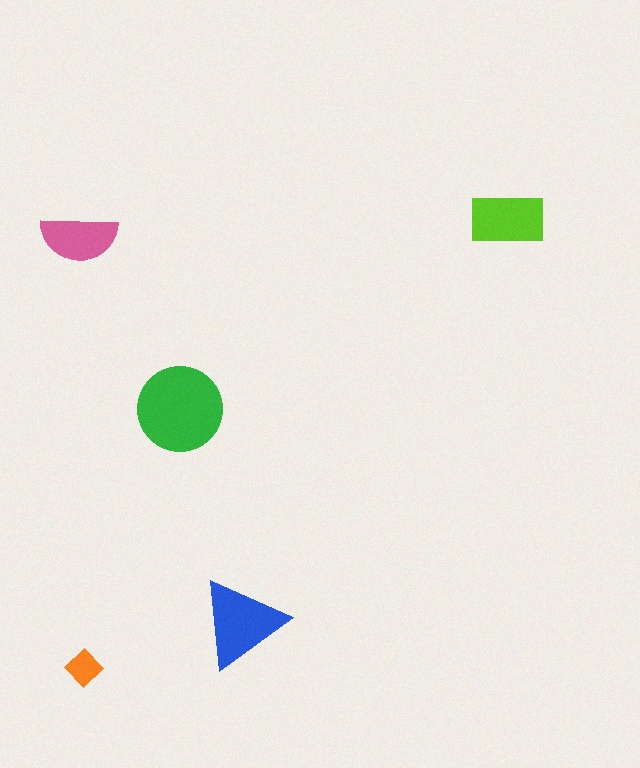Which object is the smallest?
The orange diamond.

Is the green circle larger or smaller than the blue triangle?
Larger.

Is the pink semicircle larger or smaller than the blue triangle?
Smaller.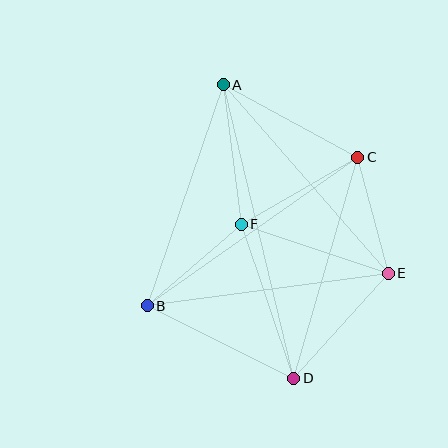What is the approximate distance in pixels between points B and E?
The distance between B and E is approximately 243 pixels.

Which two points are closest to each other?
Points C and E are closest to each other.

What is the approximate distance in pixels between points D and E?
The distance between D and E is approximately 141 pixels.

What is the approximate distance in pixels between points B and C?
The distance between B and C is approximately 258 pixels.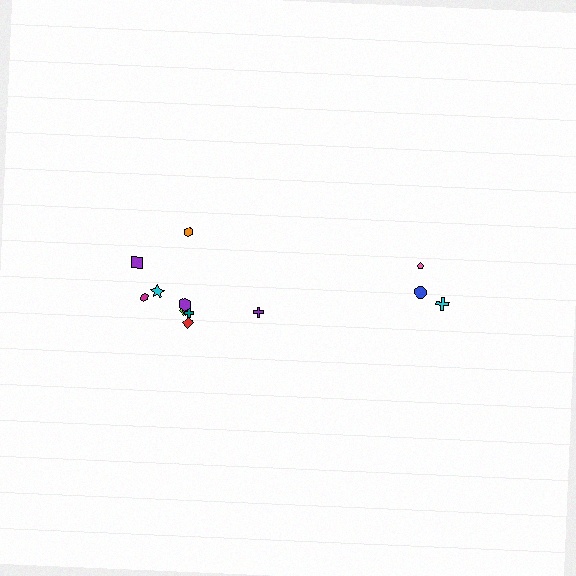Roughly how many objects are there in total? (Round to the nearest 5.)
Roughly 15 objects in total.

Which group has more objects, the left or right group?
The left group.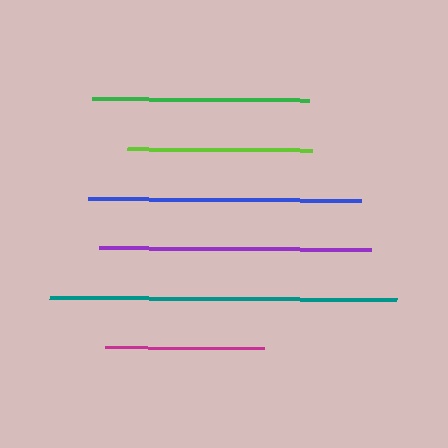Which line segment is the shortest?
The magenta line is the shortest at approximately 158 pixels.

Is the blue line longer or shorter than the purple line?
The blue line is longer than the purple line.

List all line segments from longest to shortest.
From longest to shortest: teal, blue, purple, green, lime, magenta.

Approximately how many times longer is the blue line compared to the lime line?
The blue line is approximately 1.5 times the length of the lime line.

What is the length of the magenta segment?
The magenta segment is approximately 158 pixels long.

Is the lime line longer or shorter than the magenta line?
The lime line is longer than the magenta line.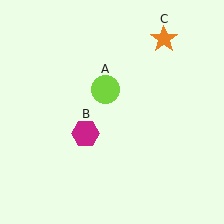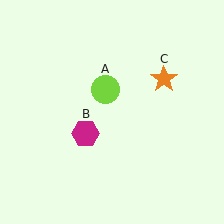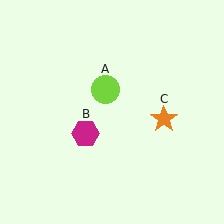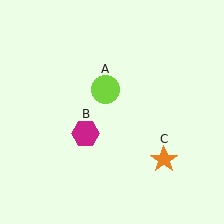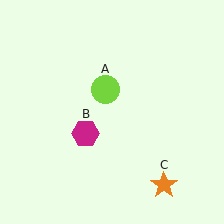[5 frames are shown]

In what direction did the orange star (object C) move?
The orange star (object C) moved down.